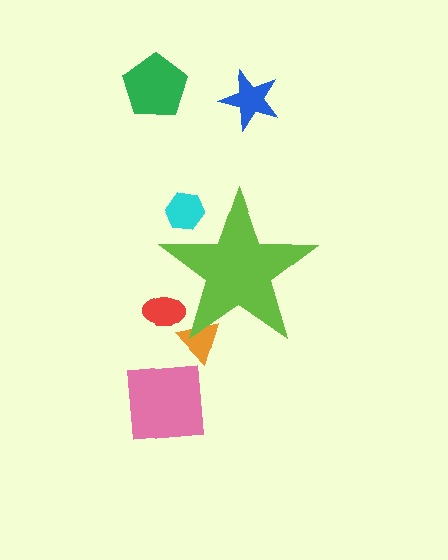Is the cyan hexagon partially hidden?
Yes, the cyan hexagon is partially hidden behind the lime star.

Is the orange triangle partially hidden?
Yes, the orange triangle is partially hidden behind the lime star.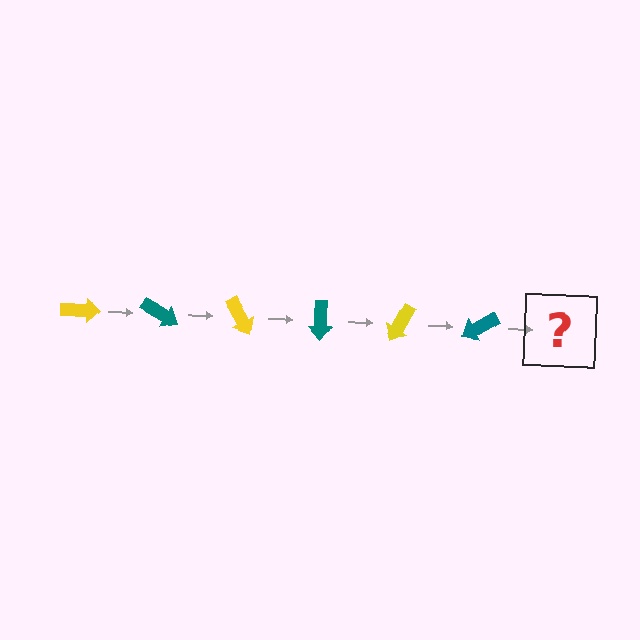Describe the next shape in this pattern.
It should be a yellow arrow, rotated 180 degrees from the start.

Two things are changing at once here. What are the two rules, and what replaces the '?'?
The two rules are that it rotates 30 degrees each step and the color cycles through yellow and teal. The '?' should be a yellow arrow, rotated 180 degrees from the start.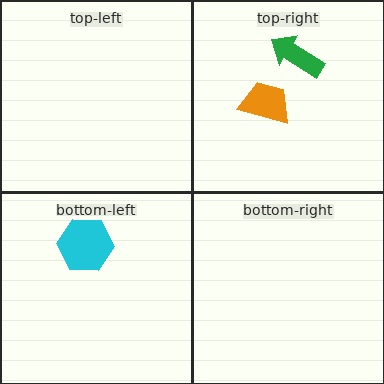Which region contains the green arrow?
The top-right region.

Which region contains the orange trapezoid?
The top-right region.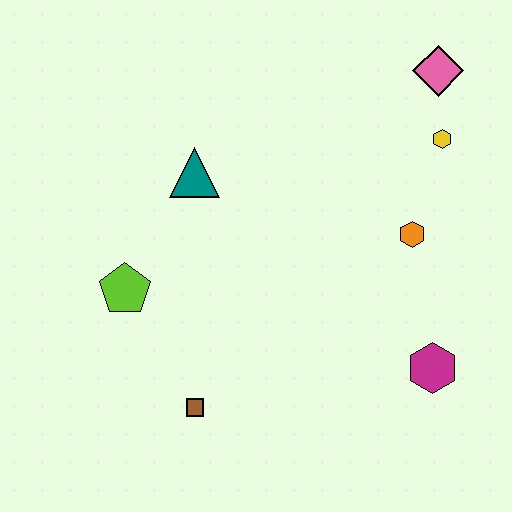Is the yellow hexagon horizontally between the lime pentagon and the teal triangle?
No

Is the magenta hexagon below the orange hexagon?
Yes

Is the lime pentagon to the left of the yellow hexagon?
Yes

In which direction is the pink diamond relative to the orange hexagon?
The pink diamond is above the orange hexagon.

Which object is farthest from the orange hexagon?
The lime pentagon is farthest from the orange hexagon.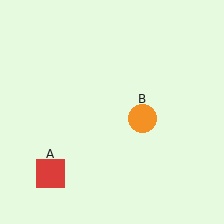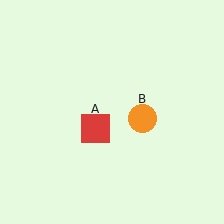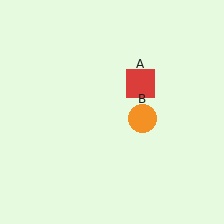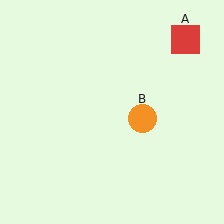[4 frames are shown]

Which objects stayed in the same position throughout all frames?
Orange circle (object B) remained stationary.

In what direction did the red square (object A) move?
The red square (object A) moved up and to the right.